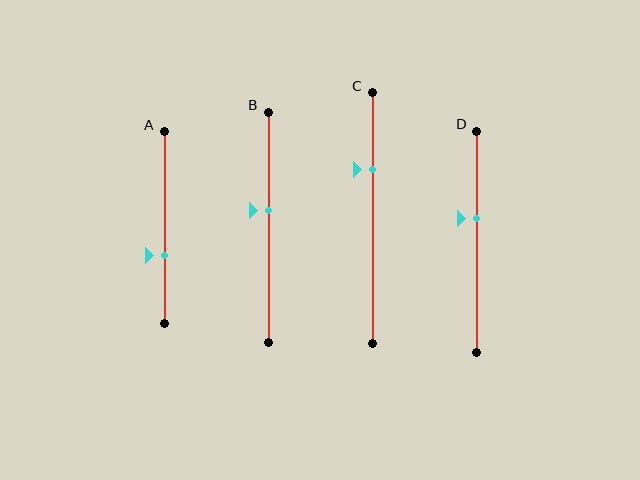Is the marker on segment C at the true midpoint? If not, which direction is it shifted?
No, the marker on segment C is shifted upward by about 19% of the segment length.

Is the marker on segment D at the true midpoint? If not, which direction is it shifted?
No, the marker on segment D is shifted upward by about 10% of the segment length.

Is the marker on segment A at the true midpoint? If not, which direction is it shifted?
No, the marker on segment A is shifted downward by about 14% of the segment length.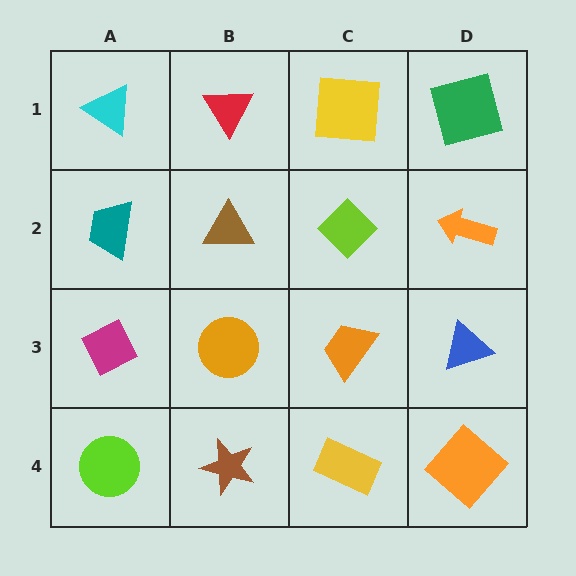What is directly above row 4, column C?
An orange trapezoid.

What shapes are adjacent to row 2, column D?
A green square (row 1, column D), a blue triangle (row 3, column D), a lime diamond (row 2, column C).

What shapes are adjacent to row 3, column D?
An orange arrow (row 2, column D), an orange diamond (row 4, column D), an orange trapezoid (row 3, column C).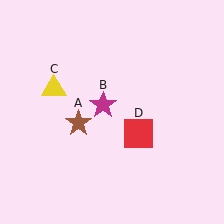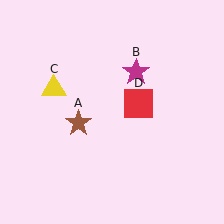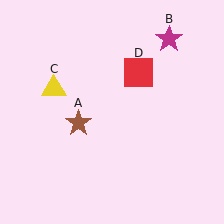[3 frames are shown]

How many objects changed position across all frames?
2 objects changed position: magenta star (object B), red square (object D).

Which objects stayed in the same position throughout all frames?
Brown star (object A) and yellow triangle (object C) remained stationary.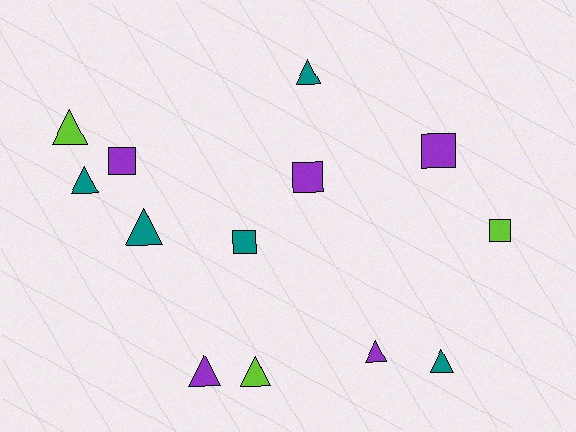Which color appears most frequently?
Teal, with 5 objects.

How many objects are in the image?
There are 13 objects.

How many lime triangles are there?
There are 2 lime triangles.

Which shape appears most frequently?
Triangle, with 8 objects.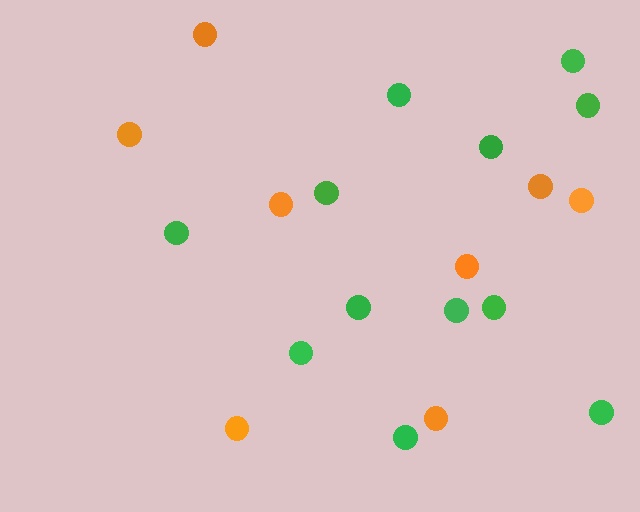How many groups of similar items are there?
There are 2 groups: one group of green circles (12) and one group of orange circles (8).